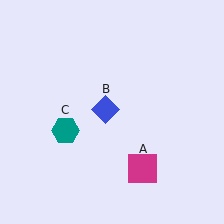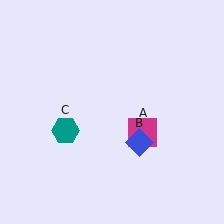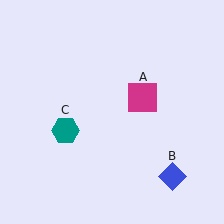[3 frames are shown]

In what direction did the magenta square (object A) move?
The magenta square (object A) moved up.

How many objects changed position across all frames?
2 objects changed position: magenta square (object A), blue diamond (object B).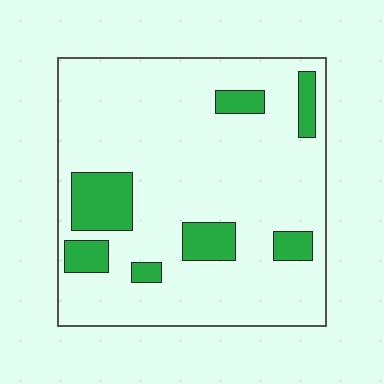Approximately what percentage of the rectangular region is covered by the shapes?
Approximately 15%.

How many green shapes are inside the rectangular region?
7.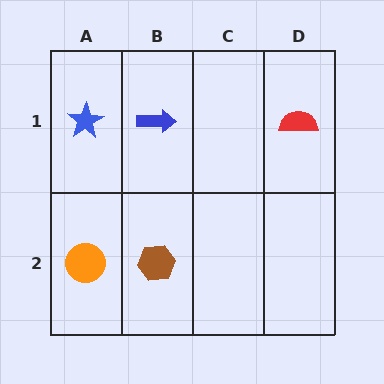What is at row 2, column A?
An orange circle.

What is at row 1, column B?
A blue arrow.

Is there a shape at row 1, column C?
No, that cell is empty.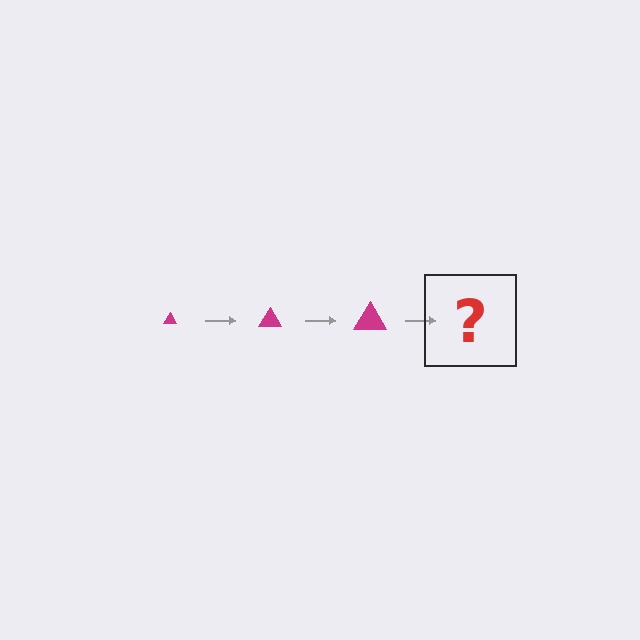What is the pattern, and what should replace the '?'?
The pattern is that the triangle gets progressively larger each step. The '?' should be a magenta triangle, larger than the previous one.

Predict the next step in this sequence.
The next step is a magenta triangle, larger than the previous one.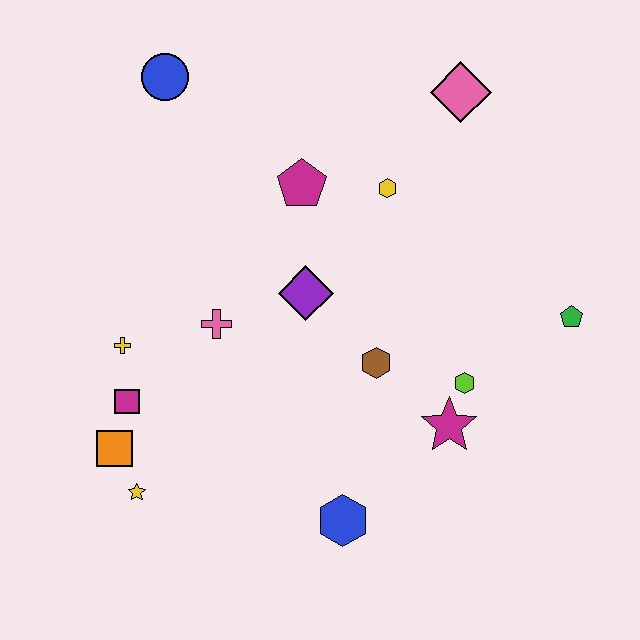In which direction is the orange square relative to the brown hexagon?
The orange square is to the left of the brown hexagon.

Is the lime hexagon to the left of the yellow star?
No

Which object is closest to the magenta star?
The lime hexagon is closest to the magenta star.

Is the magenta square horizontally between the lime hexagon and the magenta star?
No